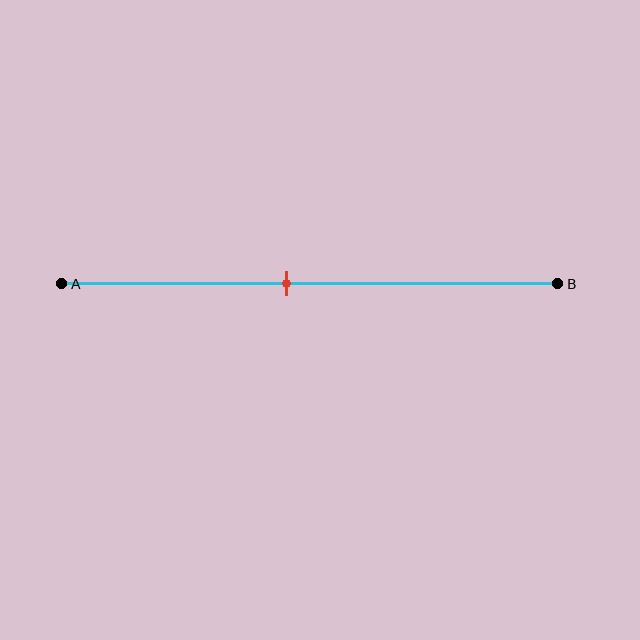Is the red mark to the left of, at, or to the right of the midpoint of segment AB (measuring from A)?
The red mark is to the left of the midpoint of segment AB.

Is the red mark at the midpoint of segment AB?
No, the mark is at about 45% from A, not at the 50% midpoint.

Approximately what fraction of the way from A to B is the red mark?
The red mark is approximately 45% of the way from A to B.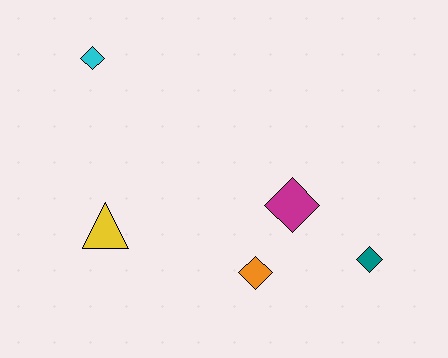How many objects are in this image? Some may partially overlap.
There are 5 objects.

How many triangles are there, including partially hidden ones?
There is 1 triangle.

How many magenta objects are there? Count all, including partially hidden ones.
There is 1 magenta object.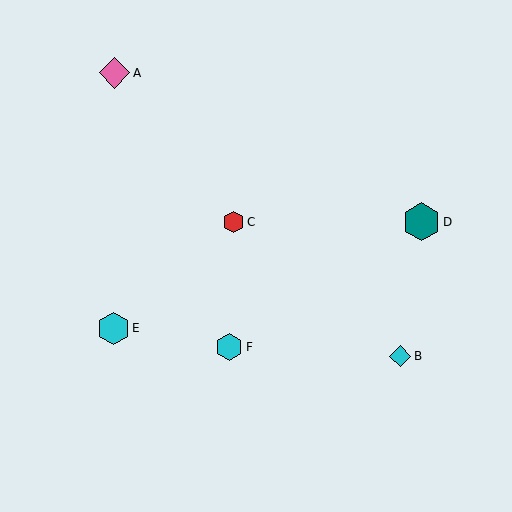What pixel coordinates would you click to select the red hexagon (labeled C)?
Click at (233, 222) to select the red hexagon C.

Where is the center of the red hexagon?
The center of the red hexagon is at (233, 222).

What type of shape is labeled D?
Shape D is a teal hexagon.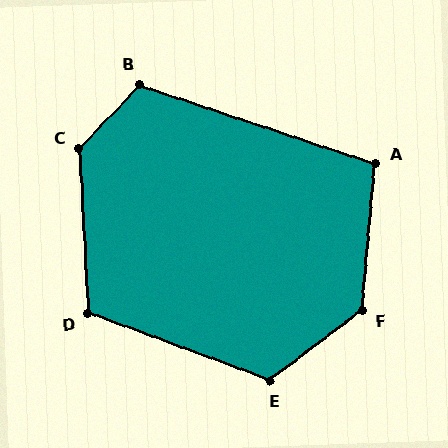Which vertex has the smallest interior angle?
A, at approximately 104 degrees.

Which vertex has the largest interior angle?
C, at approximately 134 degrees.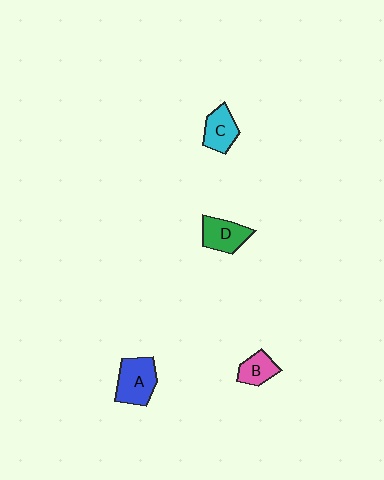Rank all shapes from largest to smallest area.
From largest to smallest: A (blue), D (green), C (cyan), B (pink).